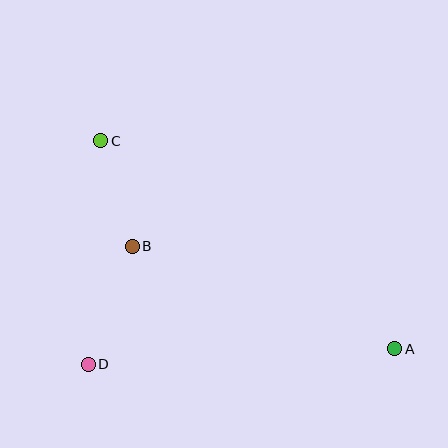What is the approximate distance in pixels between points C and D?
The distance between C and D is approximately 224 pixels.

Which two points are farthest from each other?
Points A and C are farthest from each other.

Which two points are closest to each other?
Points B and C are closest to each other.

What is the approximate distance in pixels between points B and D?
The distance between B and D is approximately 126 pixels.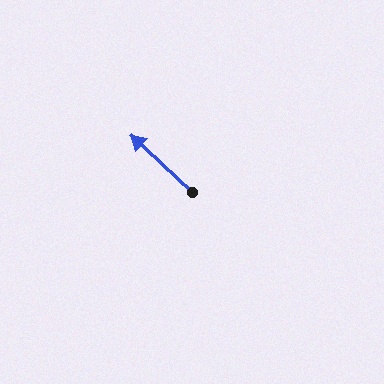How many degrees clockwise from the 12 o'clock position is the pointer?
Approximately 313 degrees.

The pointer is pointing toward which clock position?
Roughly 10 o'clock.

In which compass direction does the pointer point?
Northwest.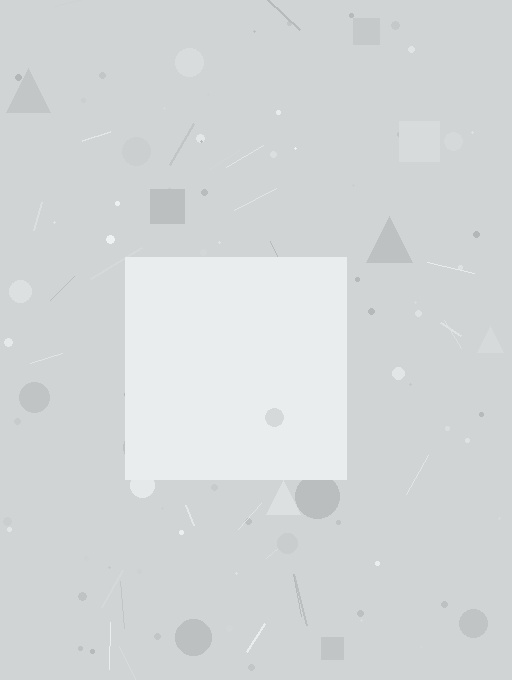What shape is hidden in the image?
A square is hidden in the image.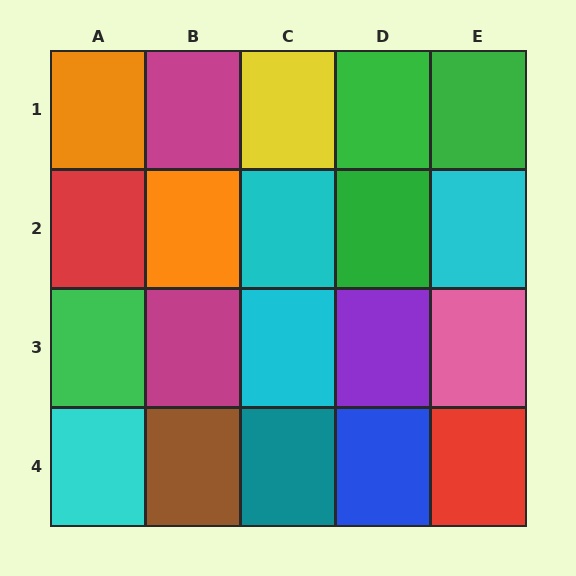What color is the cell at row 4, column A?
Cyan.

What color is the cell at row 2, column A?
Red.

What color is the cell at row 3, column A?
Green.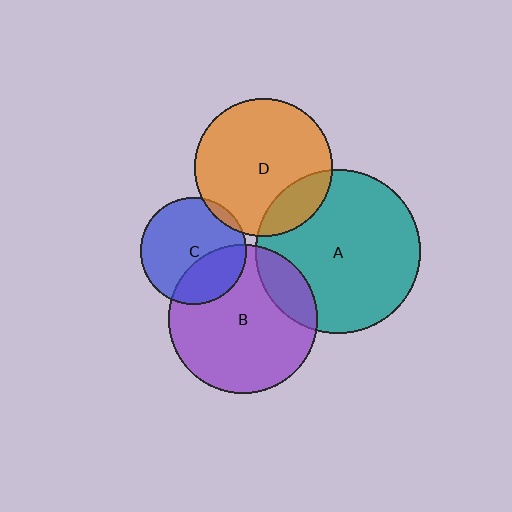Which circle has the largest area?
Circle A (teal).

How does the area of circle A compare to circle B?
Approximately 1.2 times.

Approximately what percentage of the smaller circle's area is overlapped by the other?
Approximately 30%.